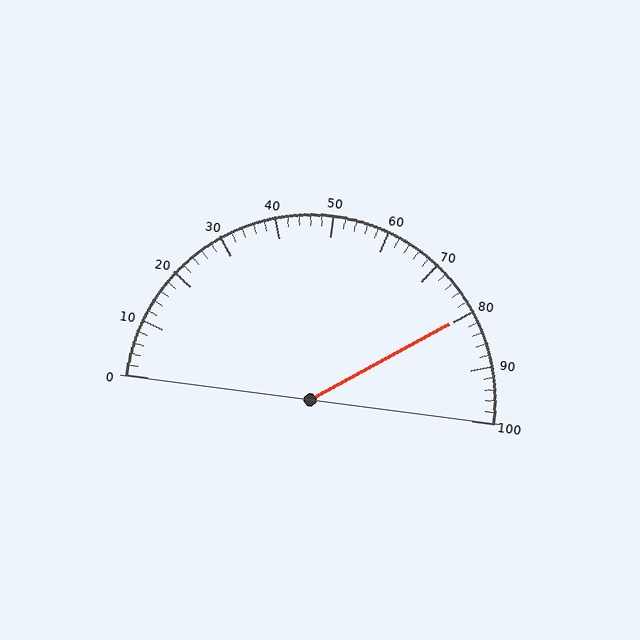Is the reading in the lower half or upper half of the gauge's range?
The reading is in the upper half of the range (0 to 100).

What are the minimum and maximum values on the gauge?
The gauge ranges from 0 to 100.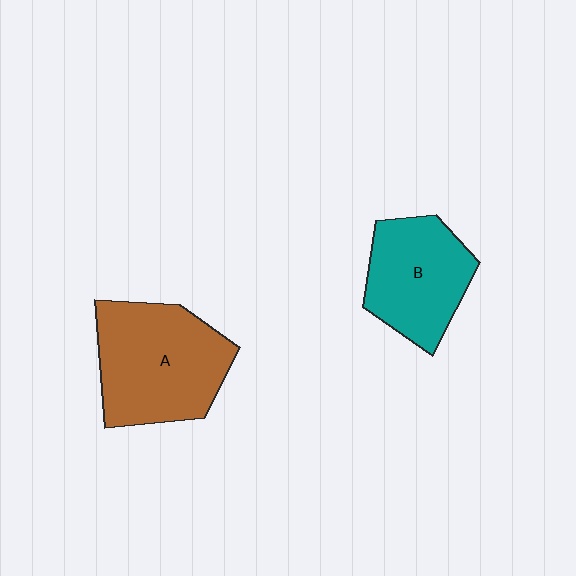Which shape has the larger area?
Shape A (brown).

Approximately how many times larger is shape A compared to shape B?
Approximately 1.3 times.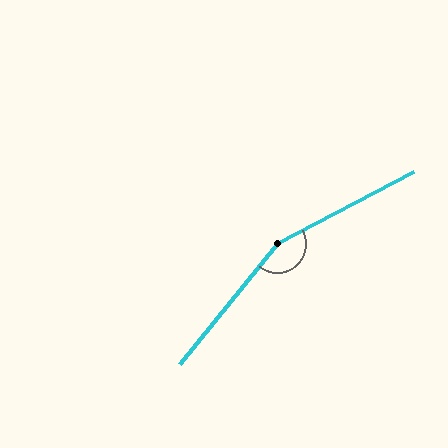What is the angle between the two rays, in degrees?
Approximately 157 degrees.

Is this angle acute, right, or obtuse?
It is obtuse.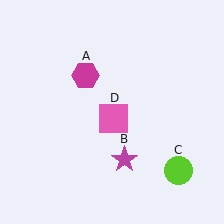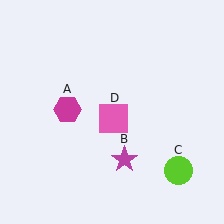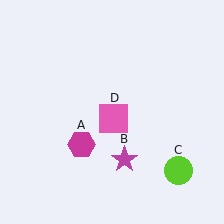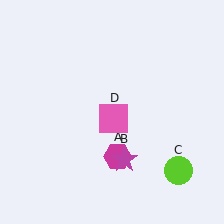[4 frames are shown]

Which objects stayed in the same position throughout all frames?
Magenta star (object B) and lime circle (object C) and pink square (object D) remained stationary.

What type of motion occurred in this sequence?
The magenta hexagon (object A) rotated counterclockwise around the center of the scene.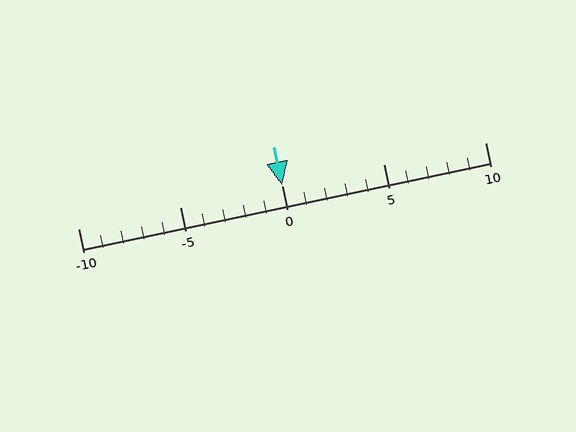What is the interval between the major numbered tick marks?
The major tick marks are spaced 5 units apart.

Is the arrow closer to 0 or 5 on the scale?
The arrow is closer to 0.